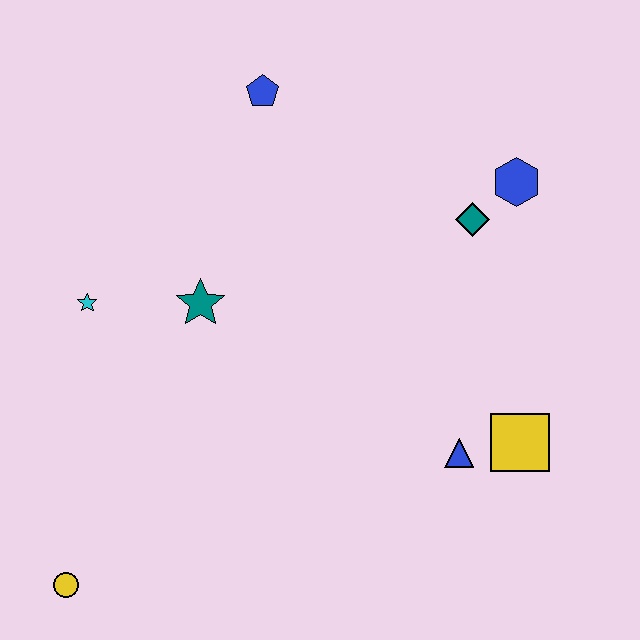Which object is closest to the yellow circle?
The cyan star is closest to the yellow circle.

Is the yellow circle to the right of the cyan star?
No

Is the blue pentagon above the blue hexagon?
Yes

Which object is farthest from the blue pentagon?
The yellow circle is farthest from the blue pentagon.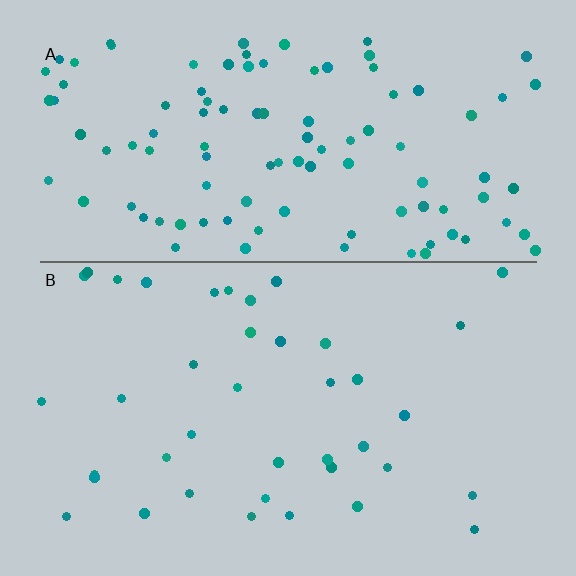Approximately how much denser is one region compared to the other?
Approximately 2.7× — region A over region B.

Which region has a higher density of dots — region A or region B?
A (the top).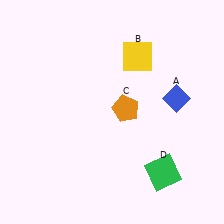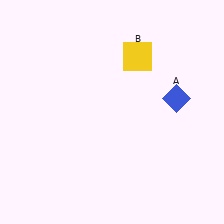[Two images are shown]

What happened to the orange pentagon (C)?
The orange pentagon (C) was removed in Image 2. It was in the top-right area of Image 1.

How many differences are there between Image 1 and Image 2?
There are 2 differences between the two images.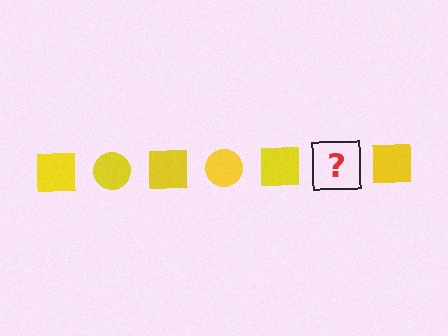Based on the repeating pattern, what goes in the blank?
The blank should be a yellow circle.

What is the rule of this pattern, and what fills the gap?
The rule is that the pattern cycles through square, circle shapes in yellow. The gap should be filled with a yellow circle.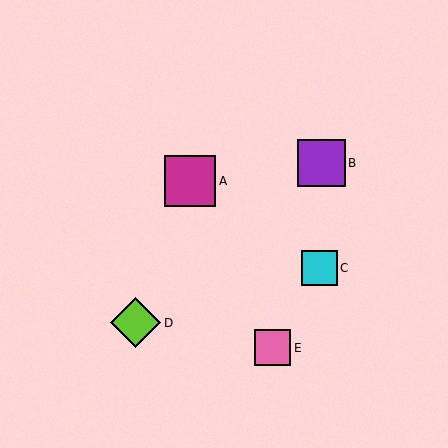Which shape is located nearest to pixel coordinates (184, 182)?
The magenta square (labeled A) at (190, 181) is nearest to that location.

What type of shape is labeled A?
Shape A is a magenta square.